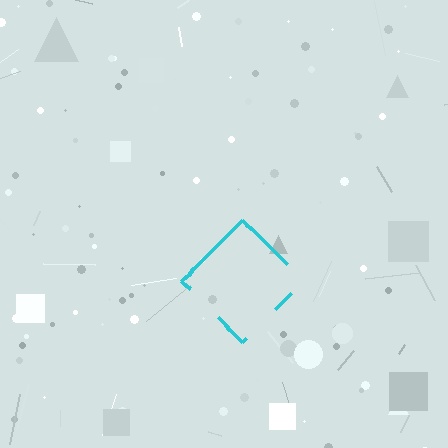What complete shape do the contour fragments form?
The contour fragments form a diamond.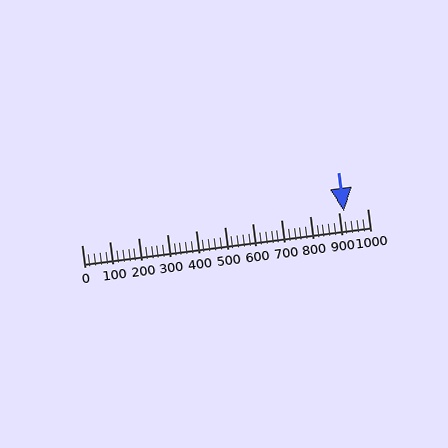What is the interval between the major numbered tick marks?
The major tick marks are spaced 100 units apart.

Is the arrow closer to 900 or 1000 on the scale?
The arrow is closer to 900.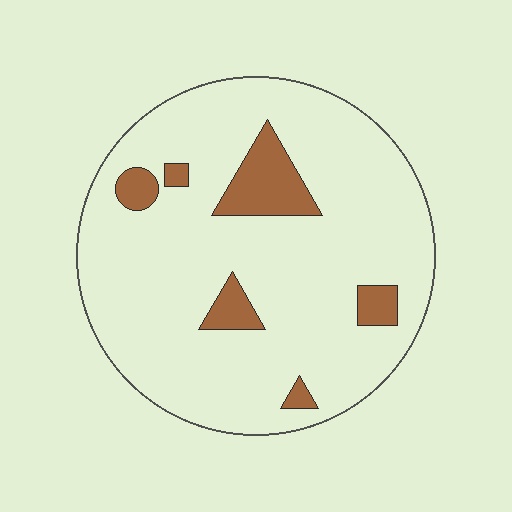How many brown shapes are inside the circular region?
6.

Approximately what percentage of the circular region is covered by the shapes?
Approximately 10%.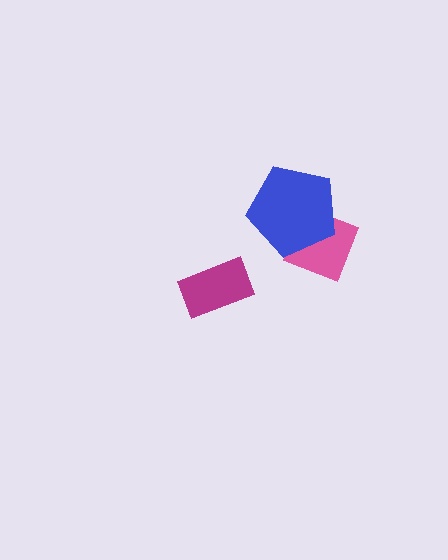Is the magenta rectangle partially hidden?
No, no other shape covers it.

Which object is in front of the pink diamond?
The blue pentagon is in front of the pink diamond.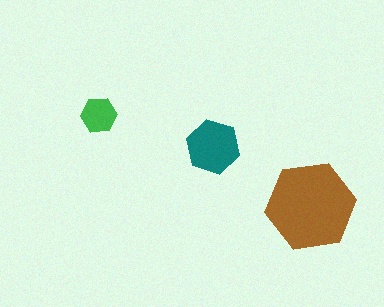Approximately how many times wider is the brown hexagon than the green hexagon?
About 2.5 times wider.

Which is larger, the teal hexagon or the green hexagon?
The teal one.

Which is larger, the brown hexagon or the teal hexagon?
The brown one.